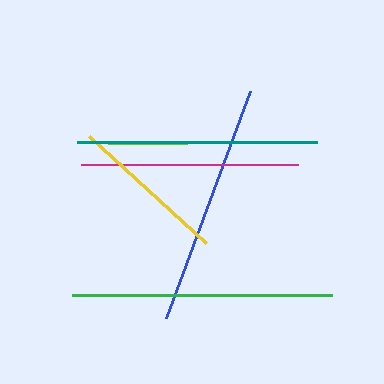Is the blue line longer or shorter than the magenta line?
The blue line is longer than the magenta line.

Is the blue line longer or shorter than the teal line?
The blue line is longer than the teal line.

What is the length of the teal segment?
The teal segment is approximately 239 pixels long.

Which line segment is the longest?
The green line is the longest at approximately 260 pixels.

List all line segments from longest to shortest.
From longest to shortest: green, blue, teal, magenta, yellow, lime.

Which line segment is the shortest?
The lime line is the shortest at approximately 79 pixels.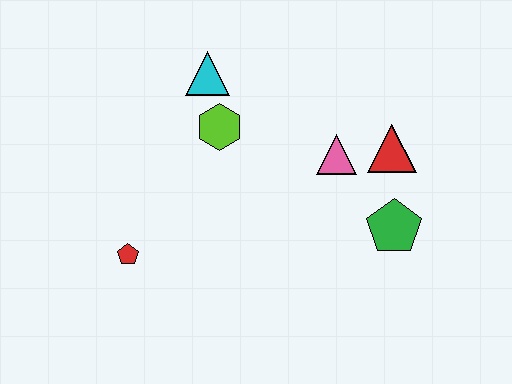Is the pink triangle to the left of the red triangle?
Yes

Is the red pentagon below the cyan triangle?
Yes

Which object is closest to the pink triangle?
The red triangle is closest to the pink triangle.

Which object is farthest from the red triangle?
The red pentagon is farthest from the red triangle.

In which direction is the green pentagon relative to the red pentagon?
The green pentagon is to the right of the red pentagon.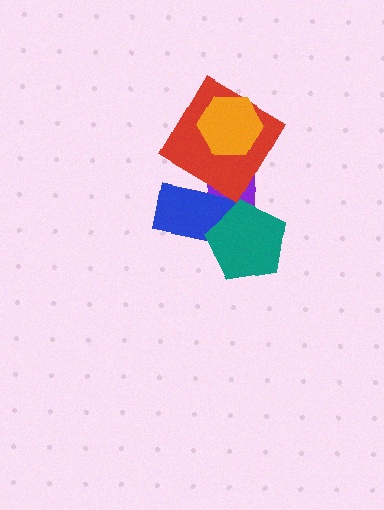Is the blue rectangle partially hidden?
Yes, it is partially covered by another shape.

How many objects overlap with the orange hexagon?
1 object overlaps with the orange hexagon.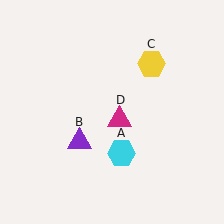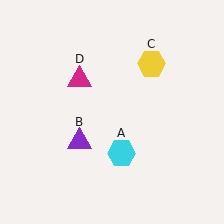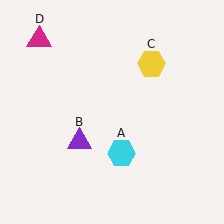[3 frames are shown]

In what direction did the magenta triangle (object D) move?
The magenta triangle (object D) moved up and to the left.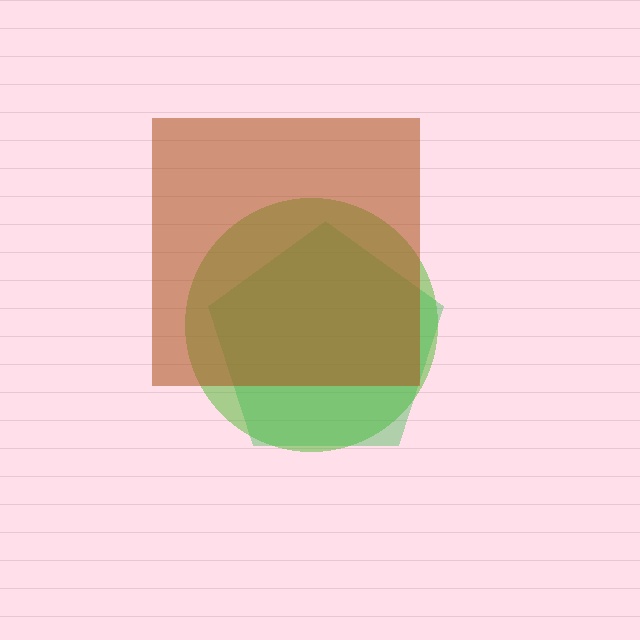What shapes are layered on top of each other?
The layered shapes are: a lime circle, a green pentagon, a brown square.